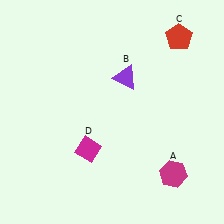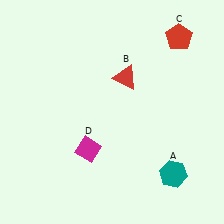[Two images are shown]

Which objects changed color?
A changed from magenta to teal. B changed from purple to red.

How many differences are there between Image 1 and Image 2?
There are 2 differences between the two images.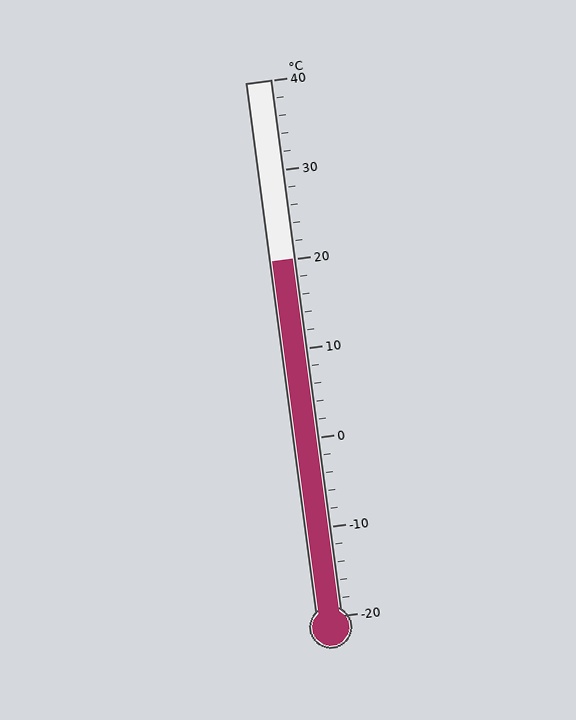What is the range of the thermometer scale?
The thermometer scale ranges from -20°C to 40°C.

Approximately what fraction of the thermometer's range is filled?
The thermometer is filled to approximately 65% of its range.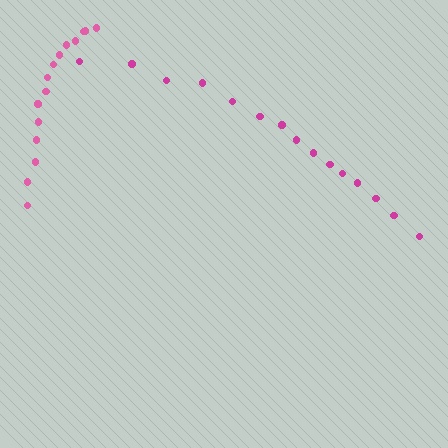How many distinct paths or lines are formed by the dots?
There are 2 distinct paths.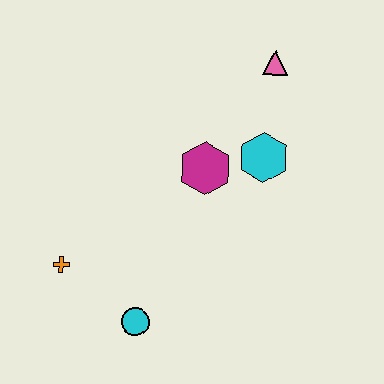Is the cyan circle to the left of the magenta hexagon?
Yes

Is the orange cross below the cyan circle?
No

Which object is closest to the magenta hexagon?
The cyan hexagon is closest to the magenta hexagon.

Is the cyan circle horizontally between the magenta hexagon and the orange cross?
Yes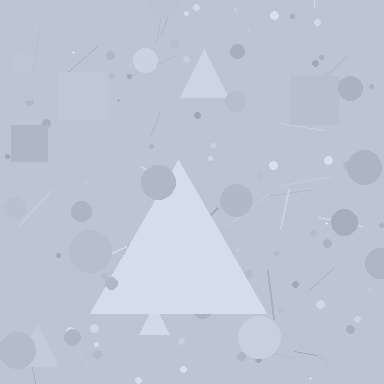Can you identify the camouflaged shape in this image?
The camouflaged shape is a triangle.